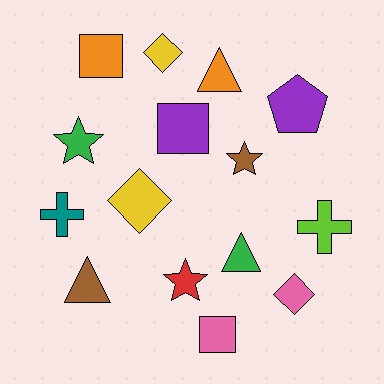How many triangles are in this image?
There are 3 triangles.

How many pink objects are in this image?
There are 2 pink objects.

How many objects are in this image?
There are 15 objects.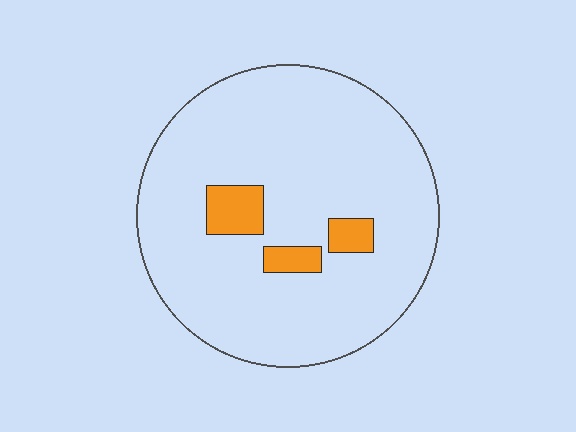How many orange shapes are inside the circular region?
3.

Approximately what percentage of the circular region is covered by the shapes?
Approximately 10%.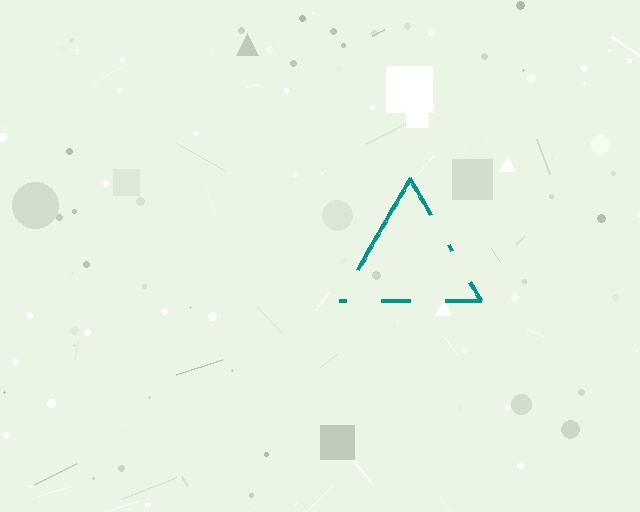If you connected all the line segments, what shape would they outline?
They would outline a triangle.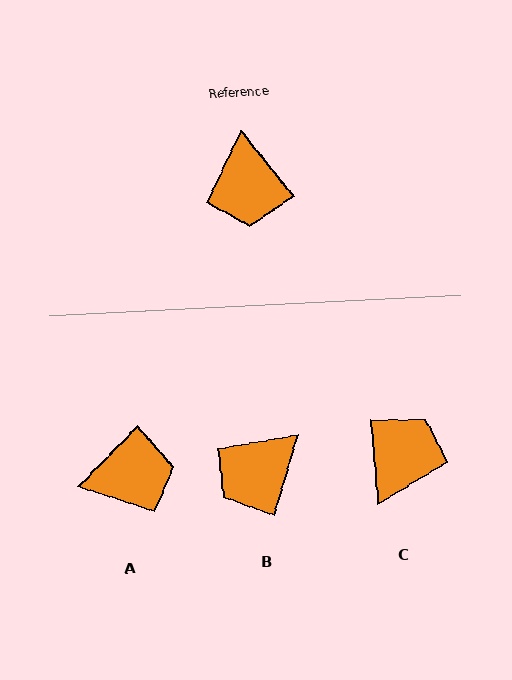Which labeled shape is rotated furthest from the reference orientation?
C, about 146 degrees away.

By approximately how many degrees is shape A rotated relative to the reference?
Approximately 97 degrees counter-clockwise.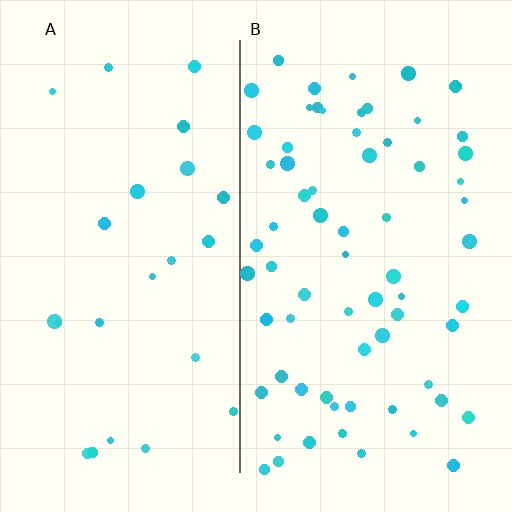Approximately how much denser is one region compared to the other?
Approximately 2.8× — region B over region A.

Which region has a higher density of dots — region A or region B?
B (the right).